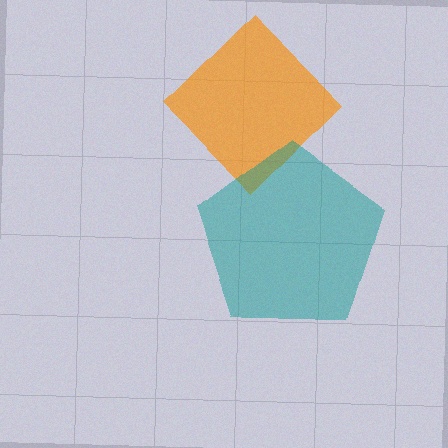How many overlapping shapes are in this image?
There are 2 overlapping shapes in the image.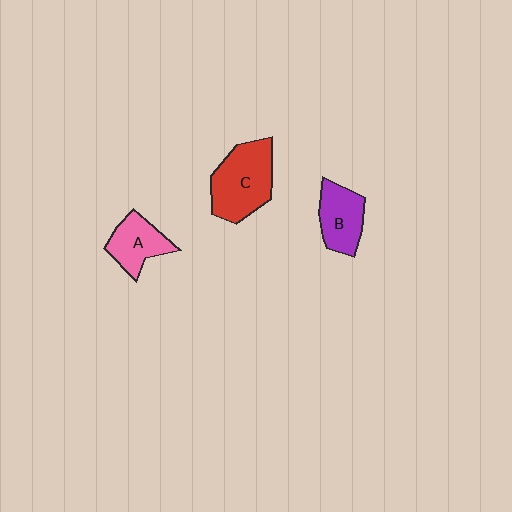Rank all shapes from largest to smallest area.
From largest to smallest: C (red), B (purple), A (pink).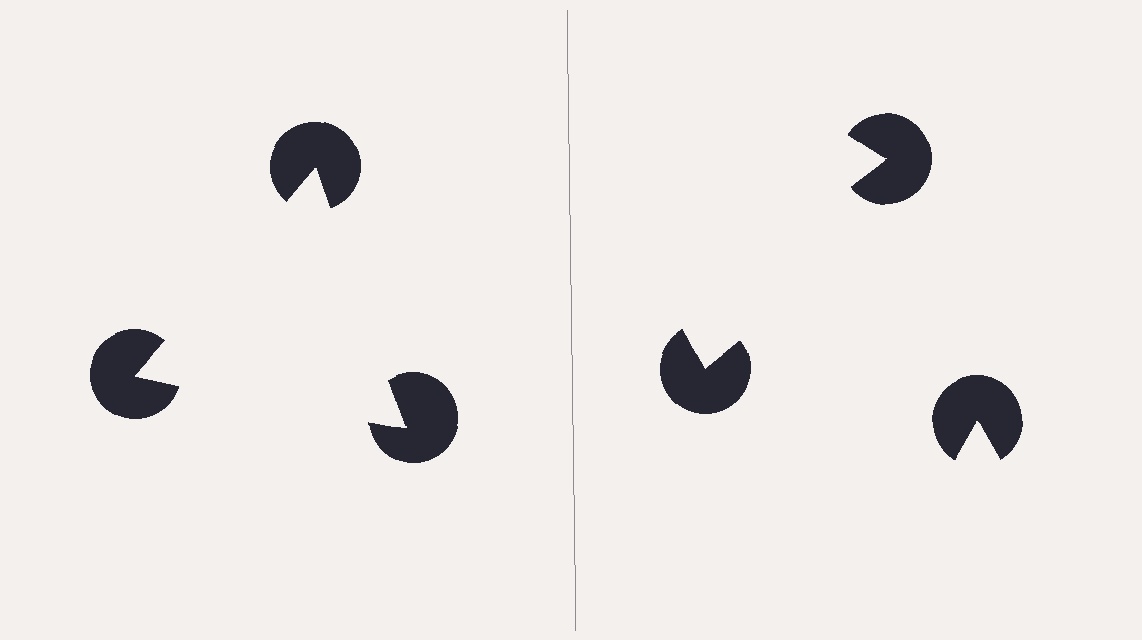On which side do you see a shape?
An illusory triangle appears on the left side. On the right side the wedge cuts are rotated, so no coherent shape forms.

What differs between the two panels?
The pac-man discs are positioned identically on both sides; only the wedge orientations differ. On the left they align to a triangle; on the right they are misaligned.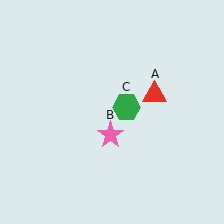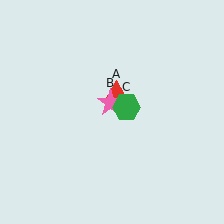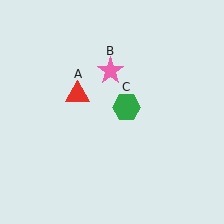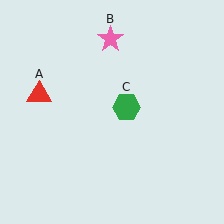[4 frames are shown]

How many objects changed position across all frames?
2 objects changed position: red triangle (object A), pink star (object B).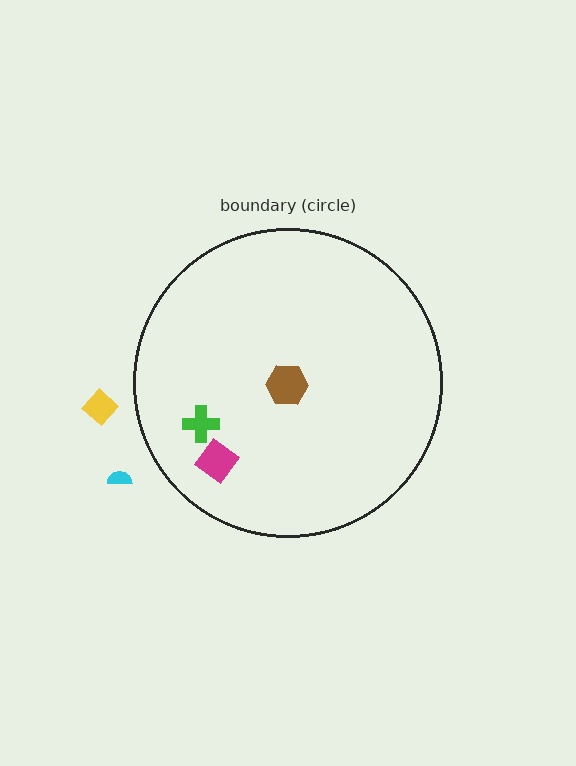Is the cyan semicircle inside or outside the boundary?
Outside.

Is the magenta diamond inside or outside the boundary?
Inside.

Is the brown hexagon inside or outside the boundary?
Inside.